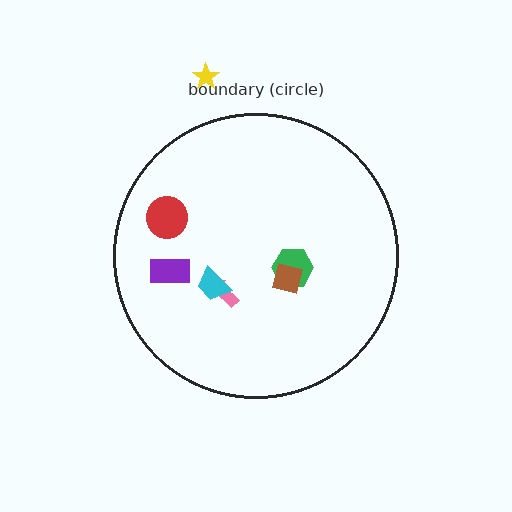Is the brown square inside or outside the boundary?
Inside.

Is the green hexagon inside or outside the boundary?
Inside.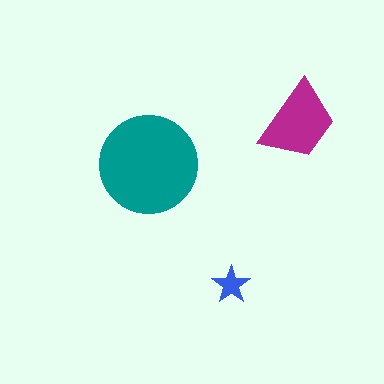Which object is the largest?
The teal circle.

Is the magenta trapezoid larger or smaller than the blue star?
Larger.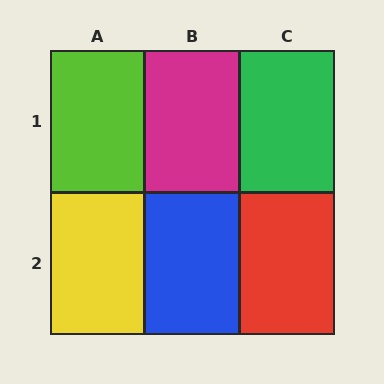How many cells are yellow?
1 cell is yellow.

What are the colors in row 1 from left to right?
Lime, magenta, green.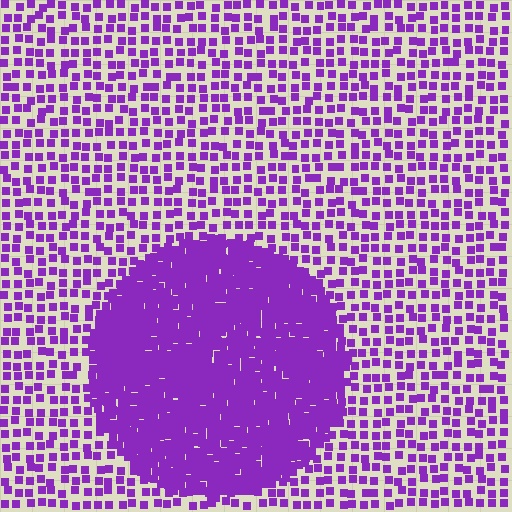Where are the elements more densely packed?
The elements are more densely packed inside the circle boundary.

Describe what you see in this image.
The image contains small purple elements arranged at two different densities. A circle-shaped region is visible where the elements are more densely packed than the surrounding area.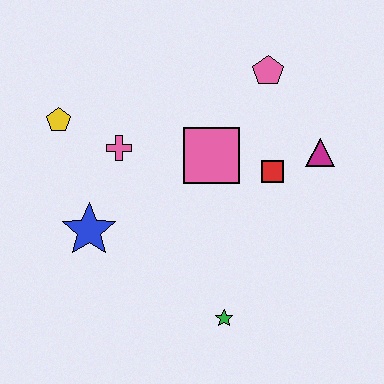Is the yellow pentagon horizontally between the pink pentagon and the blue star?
No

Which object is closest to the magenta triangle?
The red square is closest to the magenta triangle.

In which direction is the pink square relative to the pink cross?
The pink square is to the right of the pink cross.